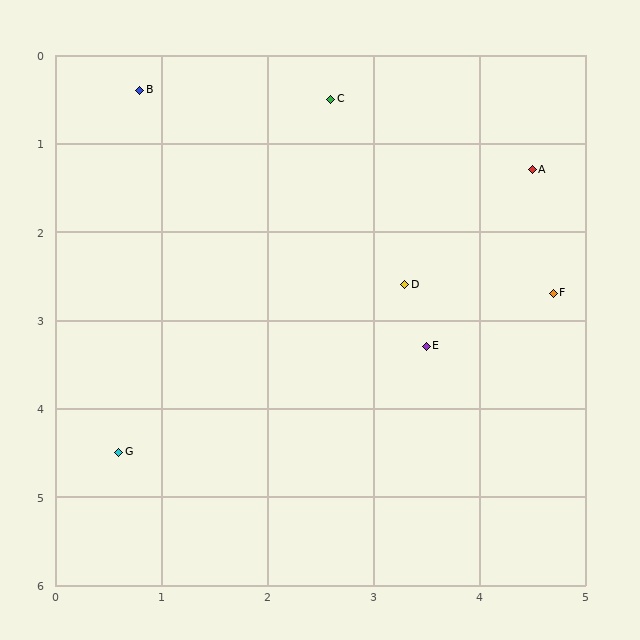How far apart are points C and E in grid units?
Points C and E are about 2.9 grid units apart.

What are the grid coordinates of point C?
Point C is at approximately (2.6, 0.5).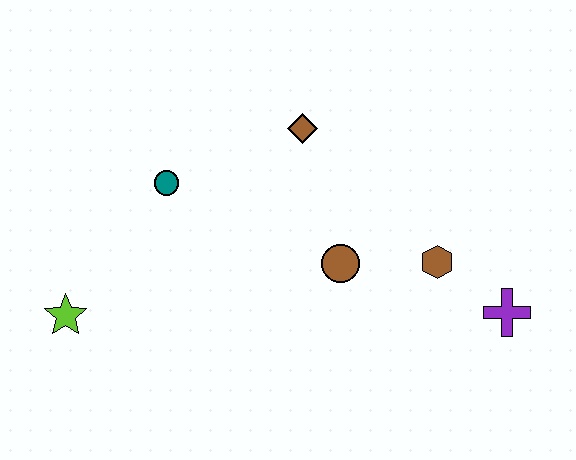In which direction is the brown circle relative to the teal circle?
The brown circle is to the right of the teal circle.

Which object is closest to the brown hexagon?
The purple cross is closest to the brown hexagon.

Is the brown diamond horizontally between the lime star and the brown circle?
Yes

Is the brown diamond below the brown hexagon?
No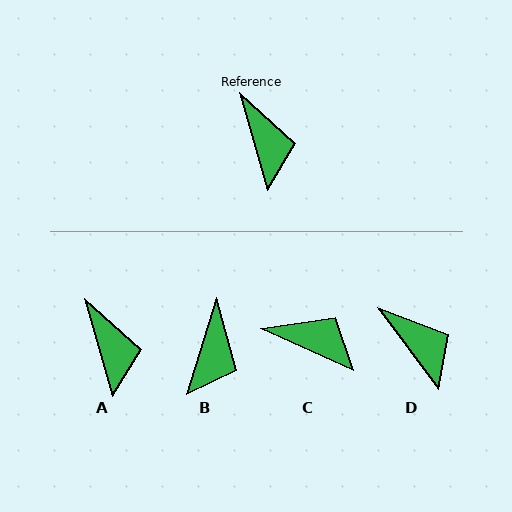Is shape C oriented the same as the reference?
No, it is off by about 50 degrees.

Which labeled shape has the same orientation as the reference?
A.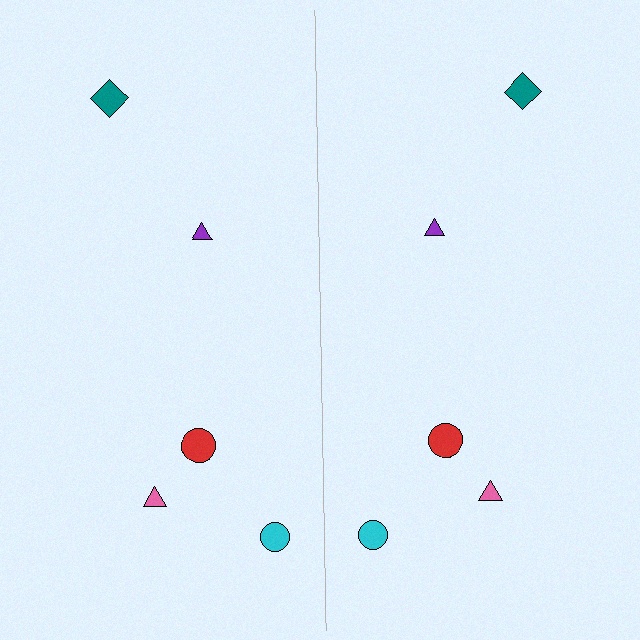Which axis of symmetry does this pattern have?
The pattern has a vertical axis of symmetry running through the center of the image.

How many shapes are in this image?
There are 10 shapes in this image.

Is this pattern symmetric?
Yes, this pattern has bilateral (reflection) symmetry.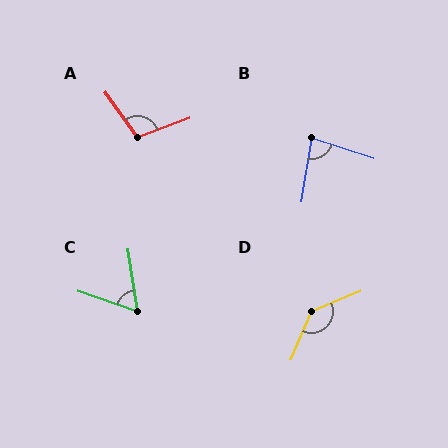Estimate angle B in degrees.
Approximately 82 degrees.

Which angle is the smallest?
C, at approximately 62 degrees.